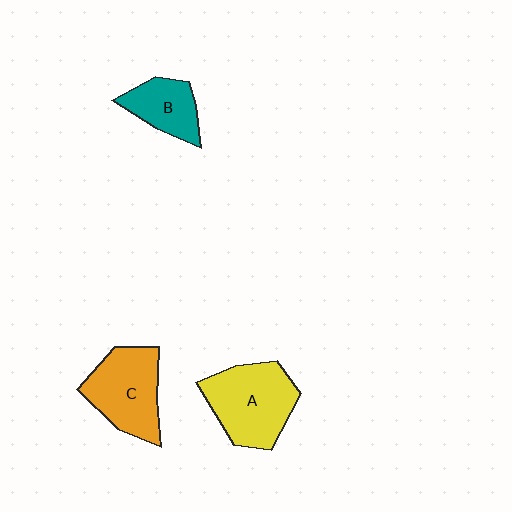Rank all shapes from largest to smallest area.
From largest to smallest: A (yellow), C (orange), B (teal).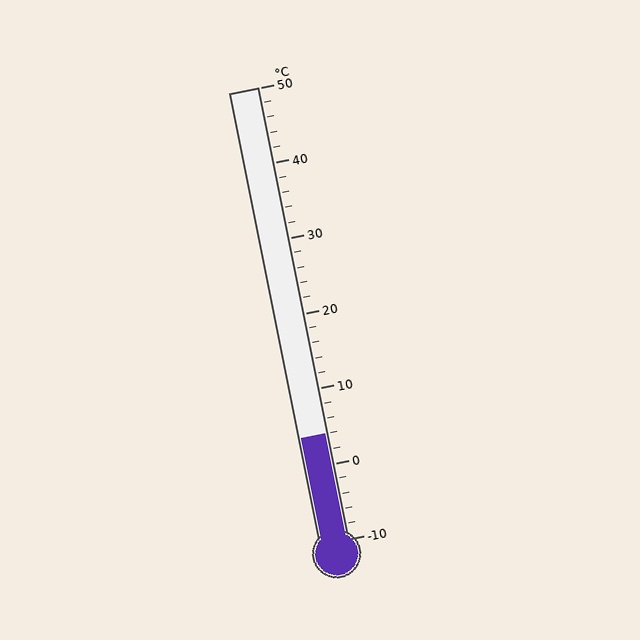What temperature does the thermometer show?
The thermometer shows approximately 4°C.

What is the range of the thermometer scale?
The thermometer scale ranges from -10°C to 50°C.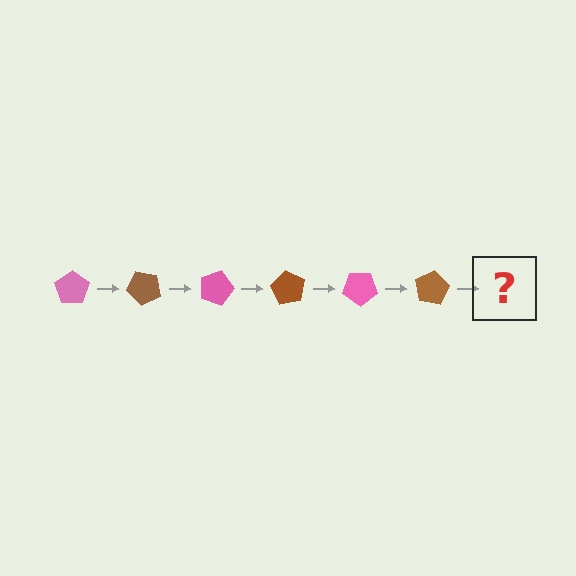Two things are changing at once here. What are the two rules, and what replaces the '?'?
The two rules are that it rotates 45 degrees each step and the color cycles through pink and brown. The '?' should be a pink pentagon, rotated 270 degrees from the start.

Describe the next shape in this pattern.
It should be a pink pentagon, rotated 270 degrees from the start.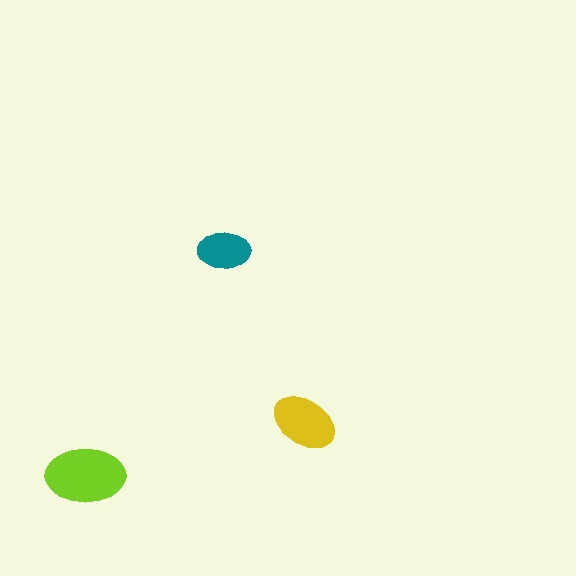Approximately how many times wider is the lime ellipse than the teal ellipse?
About 1.5 times wider.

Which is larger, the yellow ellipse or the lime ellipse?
The lime one.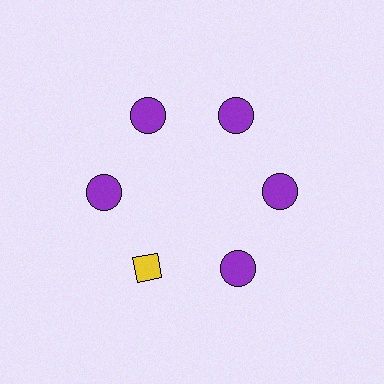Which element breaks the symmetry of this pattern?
The yellow diamond at roughly the 7 o'clock position breaks the symmetry. All other shapes are purple circles.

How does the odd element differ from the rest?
It differs in both color (yellow instead of purple) and shape (diamond instead of circle).